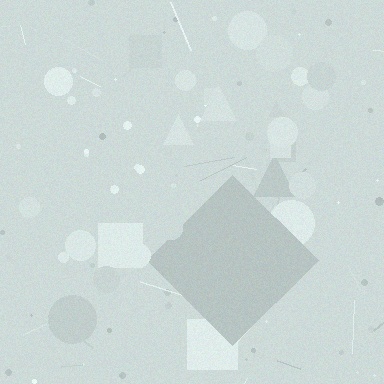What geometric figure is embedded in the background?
A diamond is embedded in the background.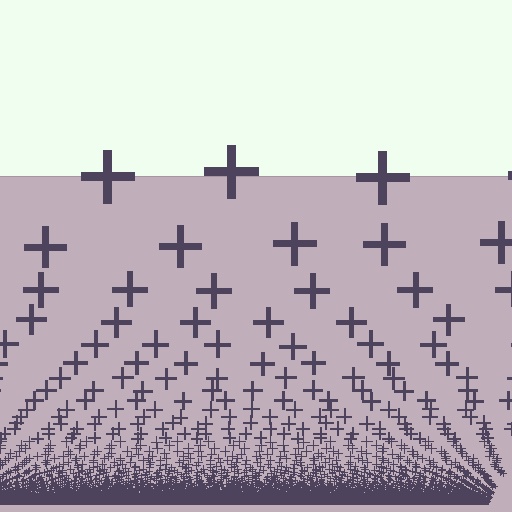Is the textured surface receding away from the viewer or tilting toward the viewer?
The surface appears to tilt toward the viewer. Texture elements get larger and sparser toward the top.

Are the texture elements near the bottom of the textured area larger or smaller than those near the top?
Smaller. The gradient is inverted — elements near the bottom are smaller and denser.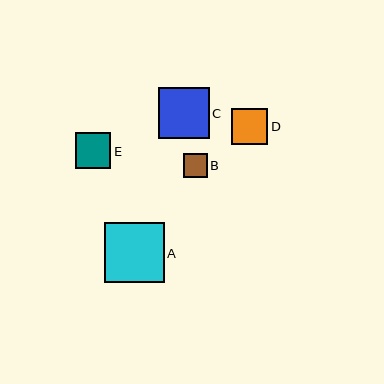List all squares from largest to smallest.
From largest to smallest: A, C, D, E, B.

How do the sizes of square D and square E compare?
Square D and square E are approximately the same size.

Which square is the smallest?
Square B is the smallest with a size of approximately 24 pixels.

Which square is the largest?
Square A is the largest with a size of approximately 60 pixels.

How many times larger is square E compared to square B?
Square E is approximately 1.5 times the size of square B.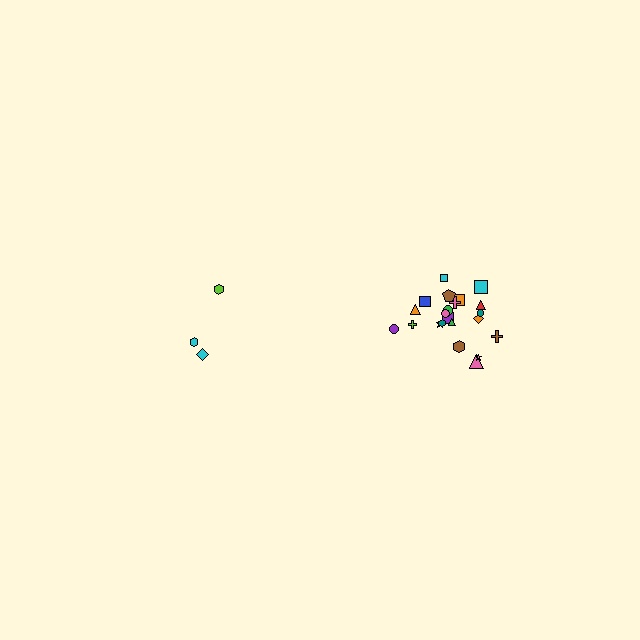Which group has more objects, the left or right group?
The right group.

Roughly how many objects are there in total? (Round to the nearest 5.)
Roughly 25 objects in total.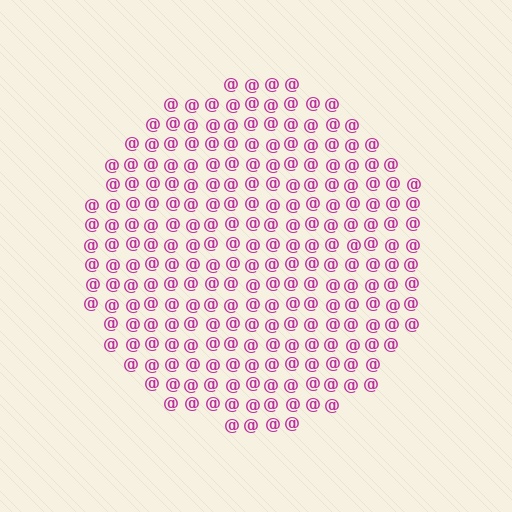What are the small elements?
The small elements are at signs.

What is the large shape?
The large shape is a circle.